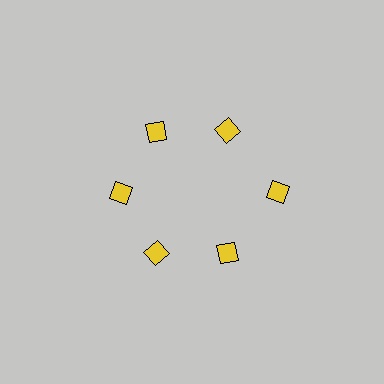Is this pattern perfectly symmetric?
No. The 6 yellow diamonds are arranged in a ring, but one element near the 3 o'clock position is pushed outward from the center, breaking the 6-fold rotational symmetry.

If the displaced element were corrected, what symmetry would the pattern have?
It would have 6-fold rotational symmetry — the pattern would map onto itself every 60 degrees.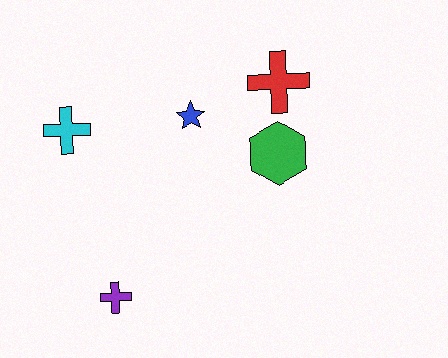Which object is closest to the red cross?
The green hexagon is closest to the red cross.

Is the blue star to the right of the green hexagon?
No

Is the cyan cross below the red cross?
Yes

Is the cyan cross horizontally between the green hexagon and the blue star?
No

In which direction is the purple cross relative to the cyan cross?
The purple cross is below the cyan cross.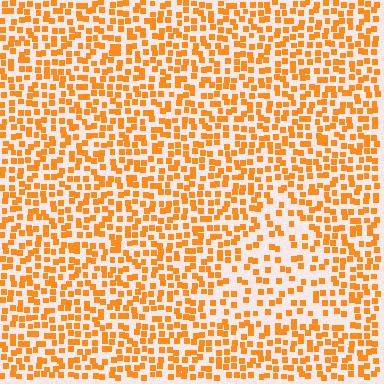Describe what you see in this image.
The image contains small orange elements arranged at two different densities. A triangle-shaped region is visible where the elements are less densely packed than the surrounding area.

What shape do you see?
I see a triangle.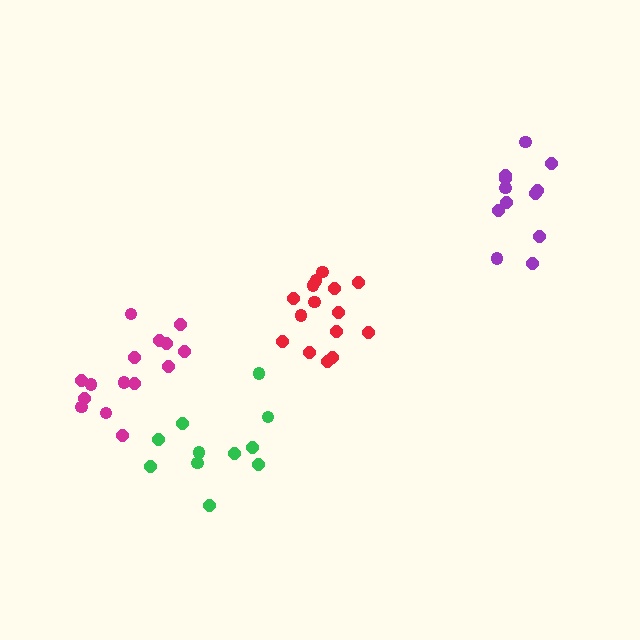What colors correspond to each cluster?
The clusters are colored: purple, red, green, magenta.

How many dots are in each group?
Group 1: 12 dots, Group 2: 15 dots, Group 3: 11 dots, Group 4: 15 dots (53 total).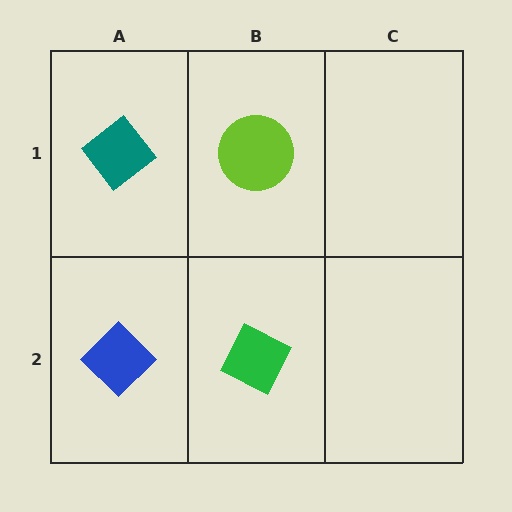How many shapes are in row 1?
2 shapes.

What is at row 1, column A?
A teal diamond.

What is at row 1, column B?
A lime circle.